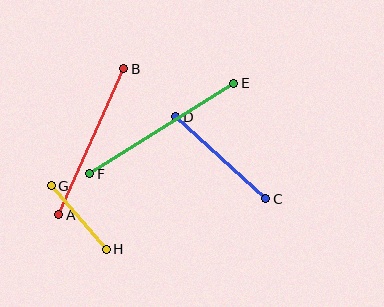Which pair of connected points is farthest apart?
Points E and F are farthest apart.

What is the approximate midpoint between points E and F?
The midpoint is at approximately (162, 129) pixels.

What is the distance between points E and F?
The distance is approximately 170 pixels.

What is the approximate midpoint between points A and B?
The midpoint is at approximately (91, 142) pixels.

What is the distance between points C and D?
The distance is approximately 122 pixels.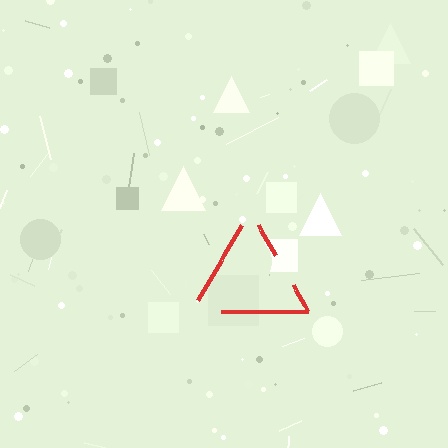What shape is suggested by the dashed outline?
The dashed outline suggests a triangle.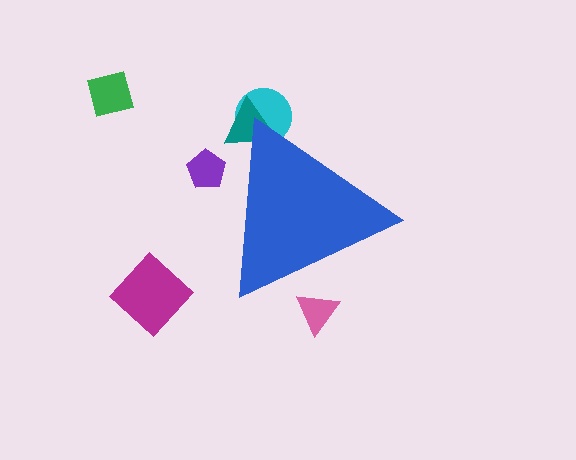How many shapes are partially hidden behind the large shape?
4 shapes are partially hidden.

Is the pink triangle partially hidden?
Yes, the pink triangle is partially hidden behind the blue triangle.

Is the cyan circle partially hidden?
Yes, the cyan circle is partially hidden behind the blue triangle.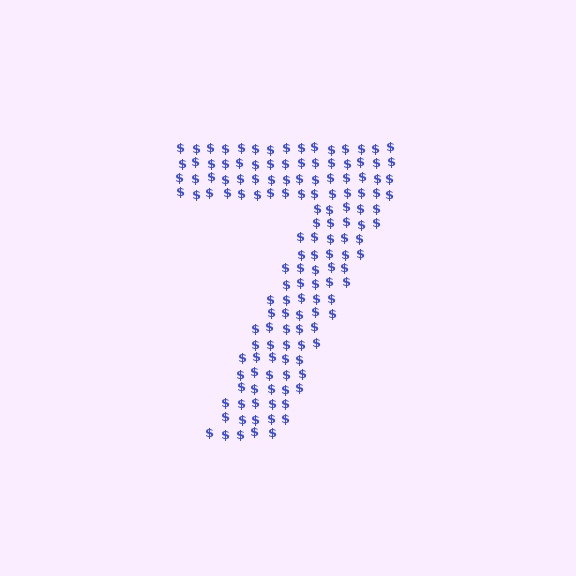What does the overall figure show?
The overall figure shows the digit 7.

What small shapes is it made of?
It is made of small dollar signs.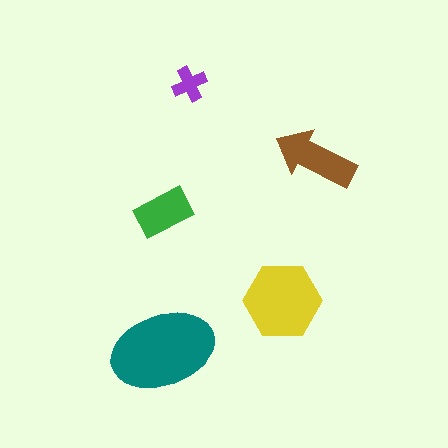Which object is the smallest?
The purple cross.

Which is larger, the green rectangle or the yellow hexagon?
The yellow hexagon.